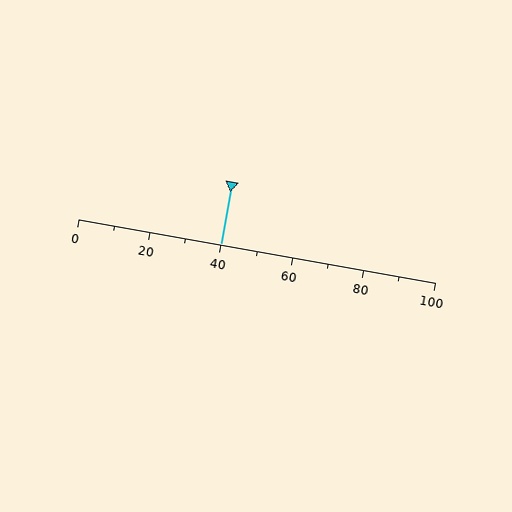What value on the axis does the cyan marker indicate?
The marker indicates approximately 40.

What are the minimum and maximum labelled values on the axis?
The axis runs from 0 to 100.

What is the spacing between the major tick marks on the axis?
The major ticks are spaced 20 apart.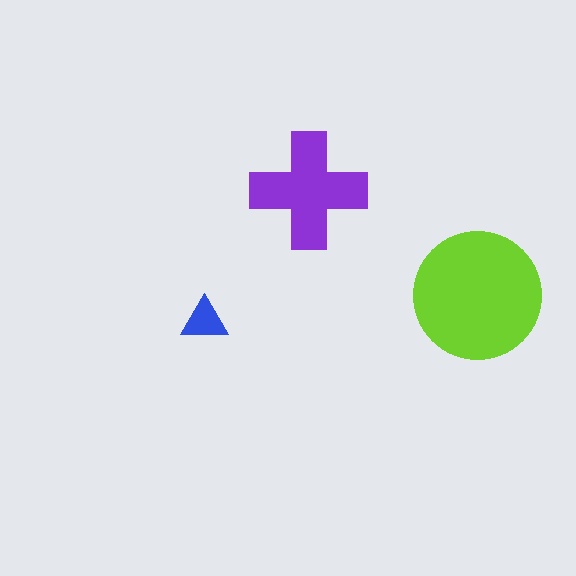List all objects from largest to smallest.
The lime circle, the purple cross, the blue triangle.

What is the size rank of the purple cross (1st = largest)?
2nd.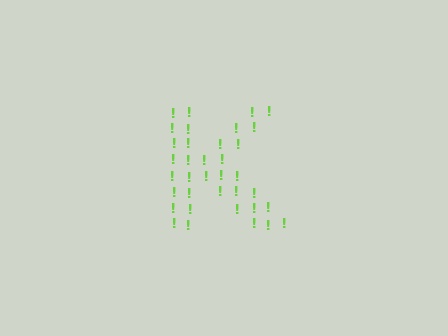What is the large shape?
The large shape is the letter K.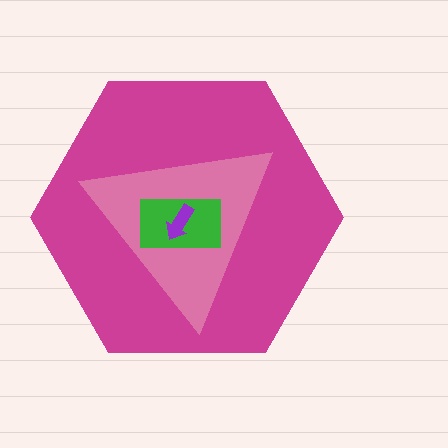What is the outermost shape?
The magenta hexagon.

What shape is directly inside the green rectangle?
The purple arrow.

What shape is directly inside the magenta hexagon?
The pink triangle.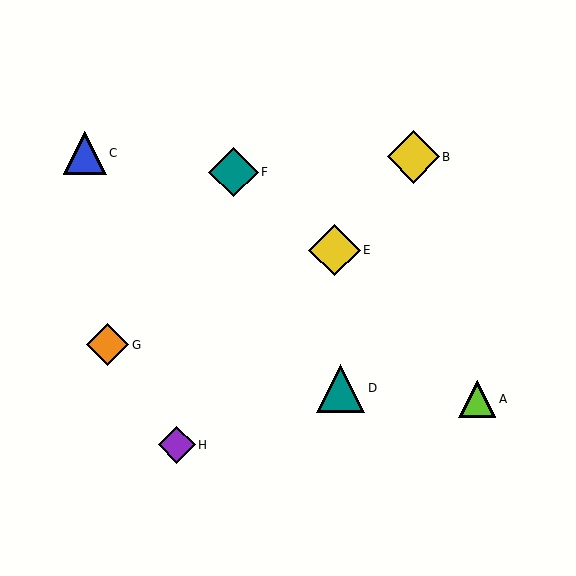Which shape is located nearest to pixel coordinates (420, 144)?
The yellow diamond (labeled B) at (413, 157) is nearest to that location.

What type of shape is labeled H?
Shape H is a purple diamond.